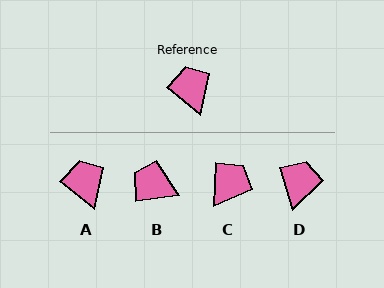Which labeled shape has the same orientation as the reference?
A.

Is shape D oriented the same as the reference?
No, it is off by about 33 degrees.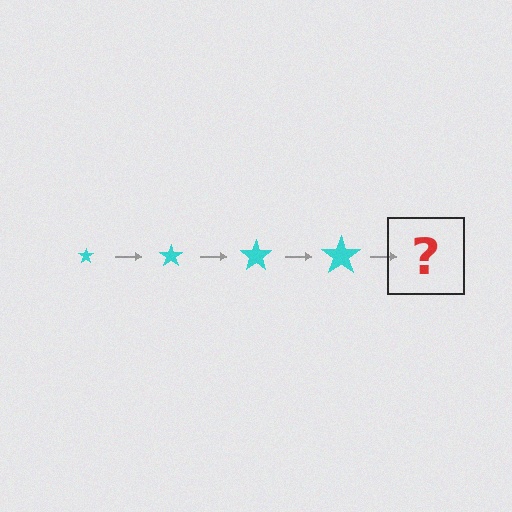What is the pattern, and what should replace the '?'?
The pattern is that the star gets progressively larger each step. The '?' should be a cyan star, larger than the previous one.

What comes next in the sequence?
The next element should be a cyan star, larger than the previous one.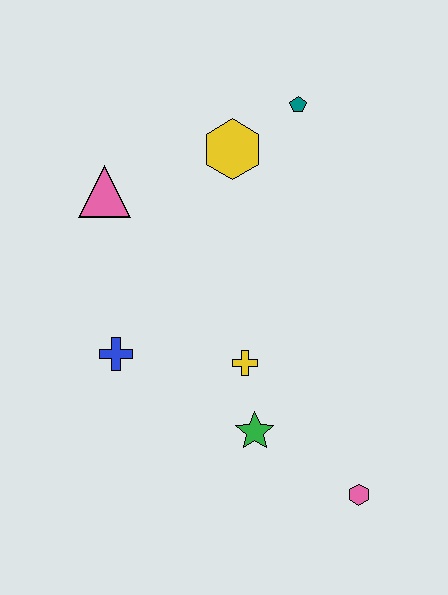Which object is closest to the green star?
The yellow cross is closest to the green star.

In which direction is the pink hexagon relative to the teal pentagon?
The pink hexagon is below the teal pentagon.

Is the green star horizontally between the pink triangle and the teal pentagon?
Yes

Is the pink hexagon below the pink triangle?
Yes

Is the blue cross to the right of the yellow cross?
No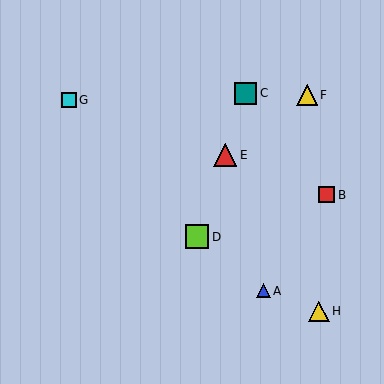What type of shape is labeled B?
Shape B is a red square.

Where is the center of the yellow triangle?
The center of the yellow triangle is at (307, 95).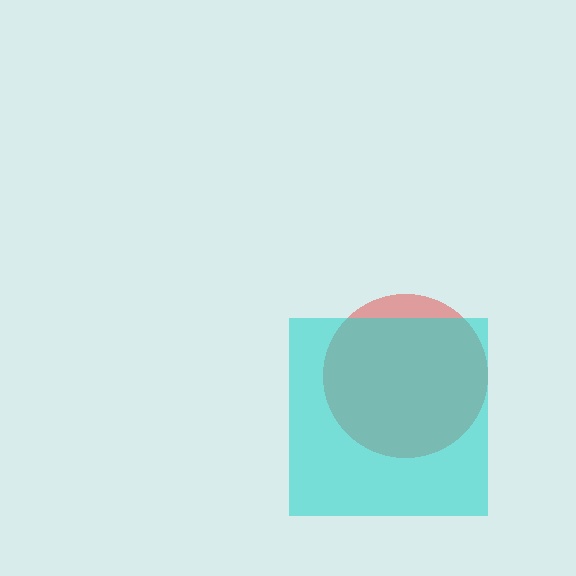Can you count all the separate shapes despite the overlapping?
Yes, there are 2 separate shapes.